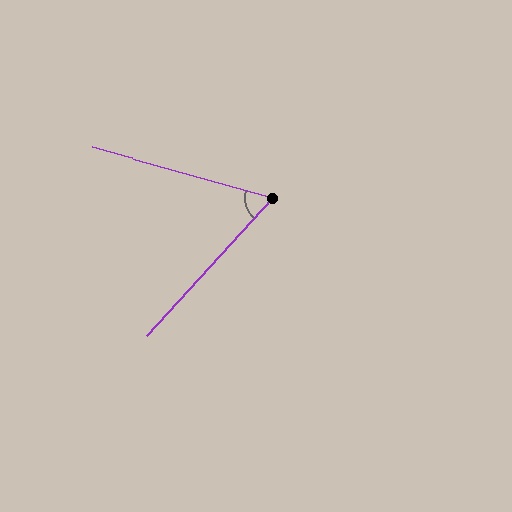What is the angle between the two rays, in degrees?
Approximately 63 degrees.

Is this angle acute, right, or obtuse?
It is acute.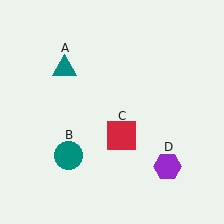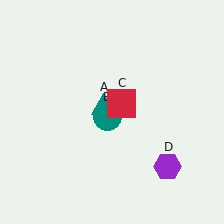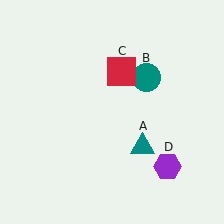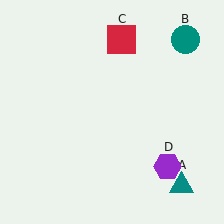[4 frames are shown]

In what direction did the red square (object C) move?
The red square (object C) moved up.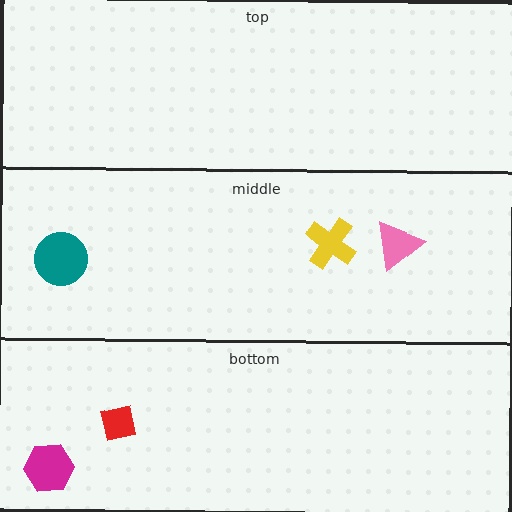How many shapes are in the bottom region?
2.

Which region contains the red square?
The bottom region.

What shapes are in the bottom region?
The magenta hexagon, the red square.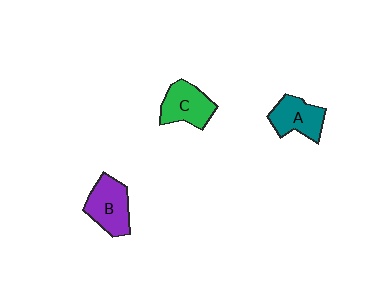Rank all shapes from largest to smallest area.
From largest to smallest: B (purple), C (green), A (teal).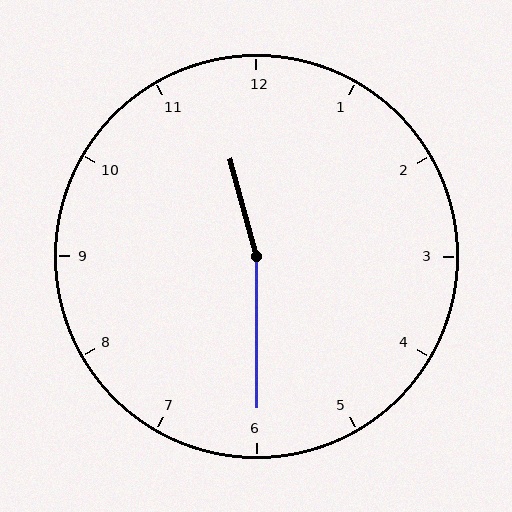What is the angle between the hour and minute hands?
Approximately 165 degrees.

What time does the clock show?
11:30.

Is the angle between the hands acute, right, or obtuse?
It is obtuse.